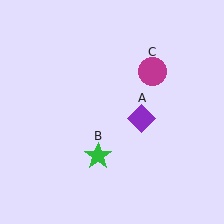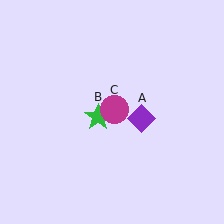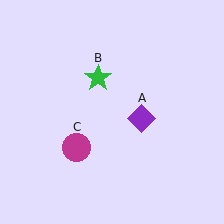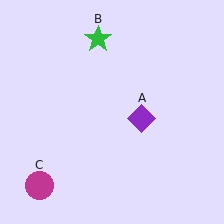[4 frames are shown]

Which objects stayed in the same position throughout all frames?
Purple diamond (object A) remained stationary.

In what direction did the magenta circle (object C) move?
The magenta circle (object C) moved down and to the left.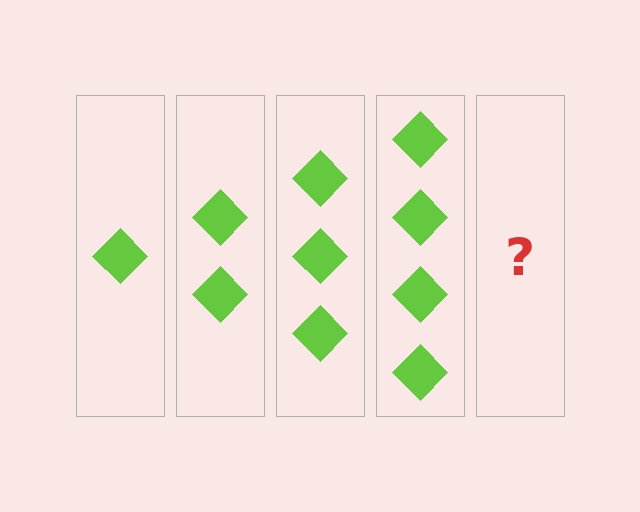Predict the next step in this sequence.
The next step is 5 diamonds.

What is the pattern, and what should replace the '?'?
The pattern is that each step adds one more diamond. The '?' should be 5 diamonds.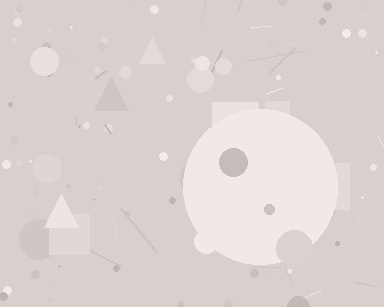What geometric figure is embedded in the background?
A circle is embedded in the background.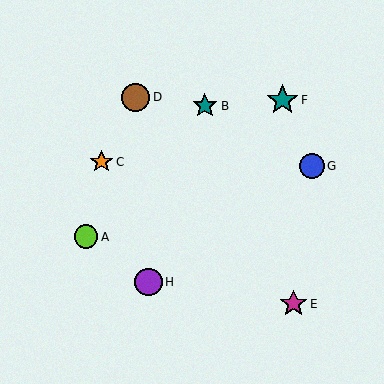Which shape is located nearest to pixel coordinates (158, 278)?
The purple circle (labeled H) at (148, 282) is nearest to that location.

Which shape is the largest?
The teal star (labeled F) is the largest.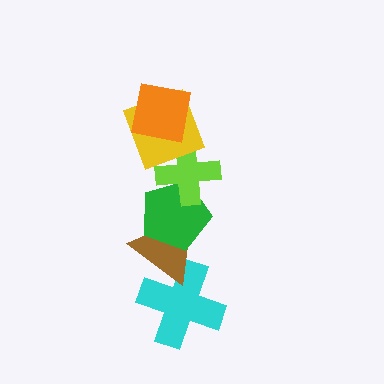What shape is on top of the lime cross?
The yellow square is on top of the lime cross.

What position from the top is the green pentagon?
The green pentagon is 4th from the top.